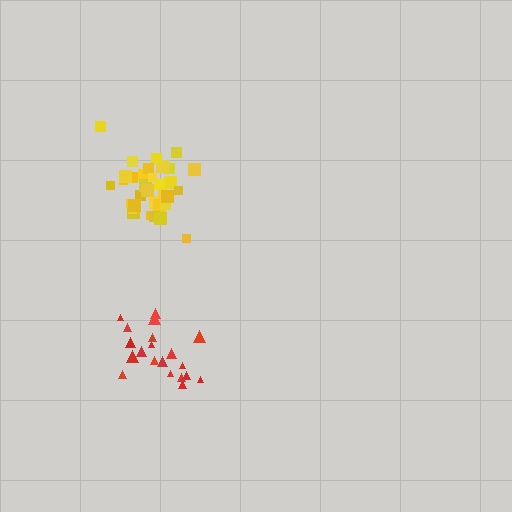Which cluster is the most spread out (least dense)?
Red.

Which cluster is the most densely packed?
Yellow.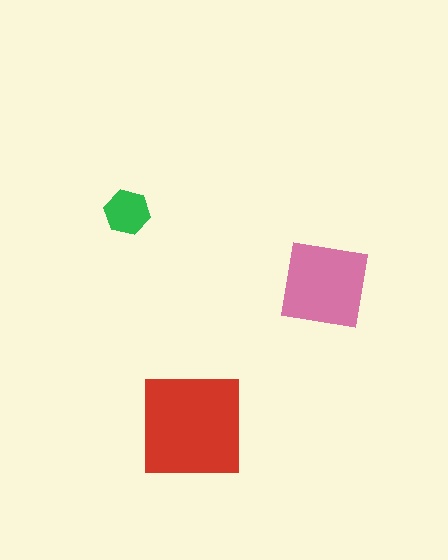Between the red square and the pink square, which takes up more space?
The red square.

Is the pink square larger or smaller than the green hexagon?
Larger.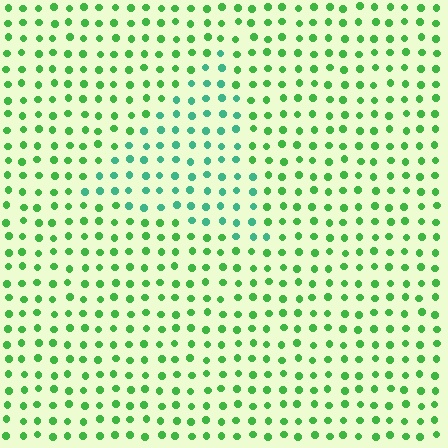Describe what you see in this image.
The image is filled with small green elements in a uniform arrangement. A triangle-shaped region is visible where the elements are tinted to a slightly different hue, forming a subtle color boundary.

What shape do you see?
I see a triangle.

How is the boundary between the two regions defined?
The boundary is defined purely by a slight shift in hue (about 35 degrees). Spacing, size, and orientation are identical on both sides.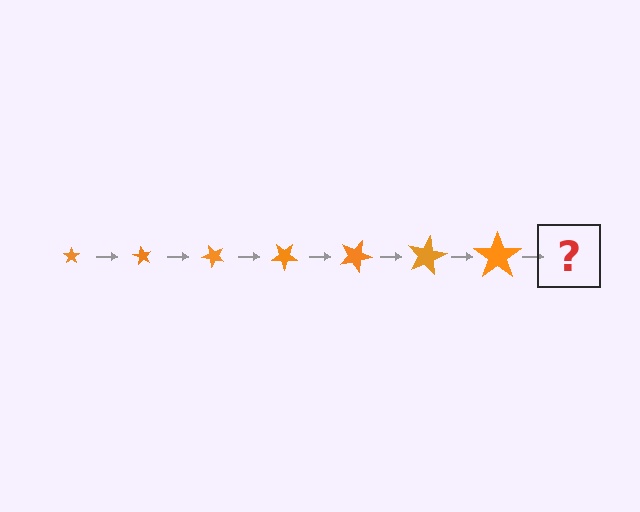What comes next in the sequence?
The next element should be a star, larger than the previous one and rotated 420 degrees from the start.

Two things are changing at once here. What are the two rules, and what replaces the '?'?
The two rules are that the star grows larger each step and it rotates 60 degrees each step. The '?' should be a star, larger than the previous one and rotated 420 degrees from the start.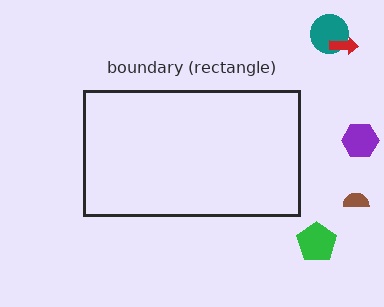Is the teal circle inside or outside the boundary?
Outside.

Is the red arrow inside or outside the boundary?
Outside.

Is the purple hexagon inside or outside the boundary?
Outside.